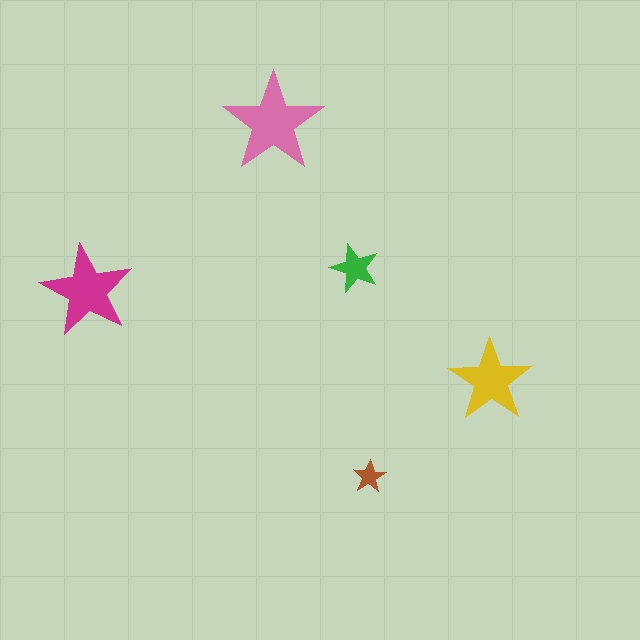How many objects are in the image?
There are 5 objects in the image.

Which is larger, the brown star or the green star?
The green one.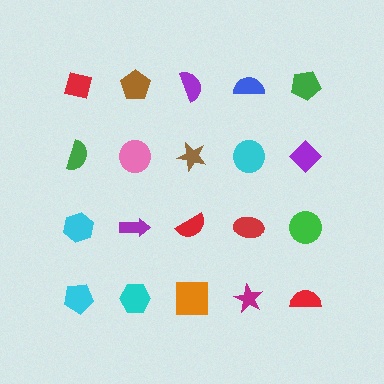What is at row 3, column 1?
A cyan hexagon.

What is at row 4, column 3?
An orange square.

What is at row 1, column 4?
A blue semicircle.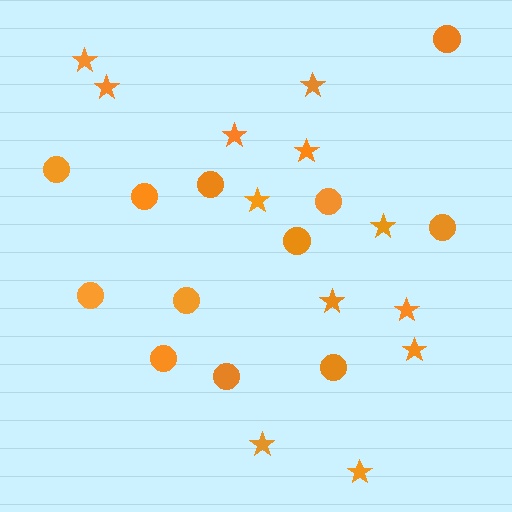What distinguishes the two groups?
There are 2 groups: one group of stars (12) and one group of circles (12).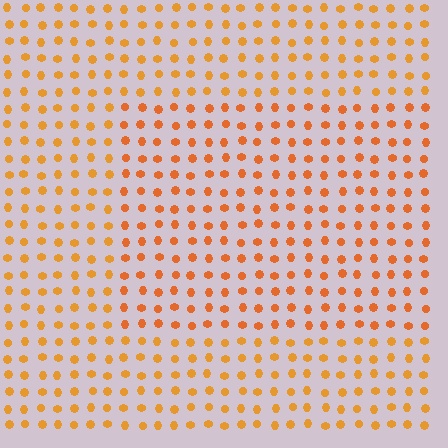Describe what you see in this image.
The image is filled with small orange elements in a uniform arrangement. A rectangle-shaped region is visible where the elements are tinted to a slightly different hue, forming a subtle color boundary.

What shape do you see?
I see a rectangle.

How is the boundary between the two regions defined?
The boundary is defined purely by a slight shift in hue (about 15 degrees). Spacing, size, and orientation are identical on both sides.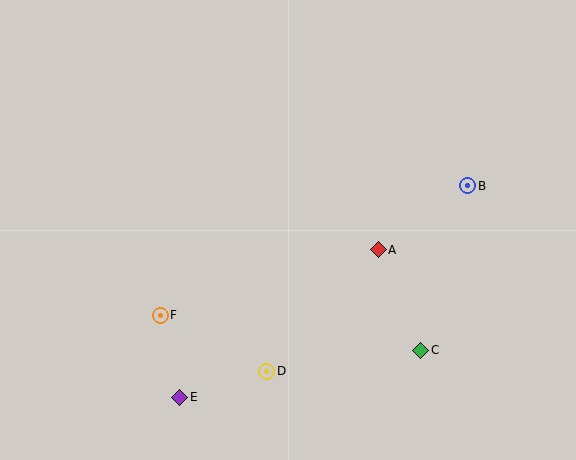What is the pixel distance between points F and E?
The distance between F and E is 84 pixels.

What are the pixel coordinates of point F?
Point F is at (160, 315).